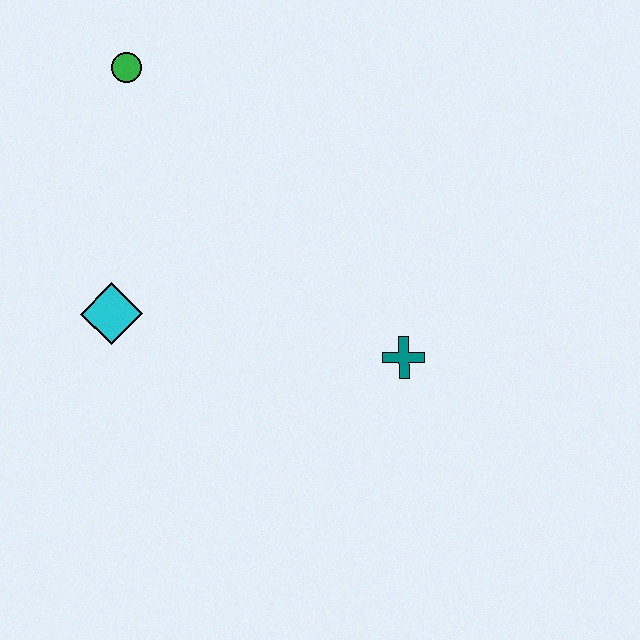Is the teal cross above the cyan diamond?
No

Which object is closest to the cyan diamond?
The green circle is closest to the cyan diamond.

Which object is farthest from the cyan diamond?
The teal cross is farthest from the cyan diamond.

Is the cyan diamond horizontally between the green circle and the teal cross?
No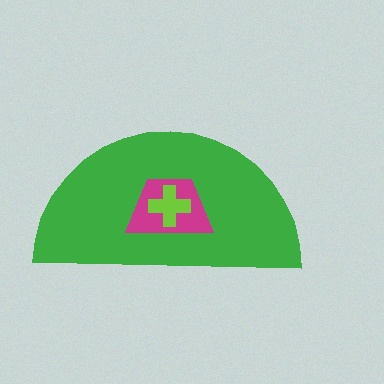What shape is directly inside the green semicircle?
The magenta trapezoid.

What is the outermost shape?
The green semicircle.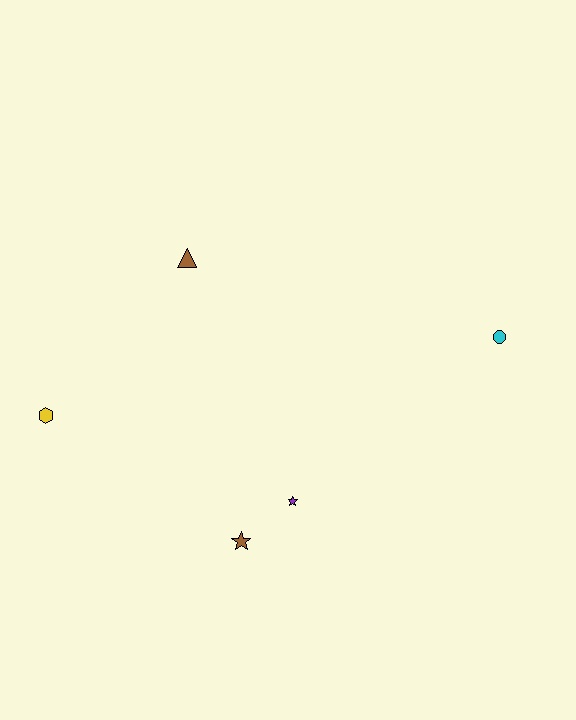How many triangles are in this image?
There is 1 triangle.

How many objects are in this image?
There are 5 objects.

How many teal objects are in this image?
There are no teal objects.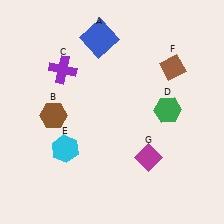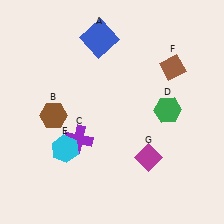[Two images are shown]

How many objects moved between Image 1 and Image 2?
1 object moved between the two images.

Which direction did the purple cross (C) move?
The purple cross (C) moved down.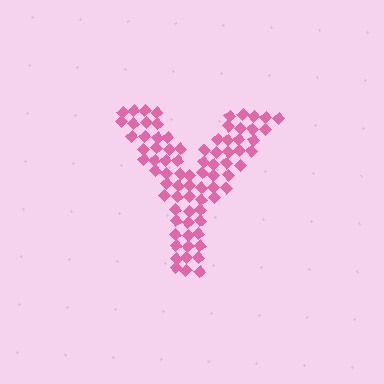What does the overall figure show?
The overall figure shows the letter Y.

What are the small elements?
The small elements are diamonds.